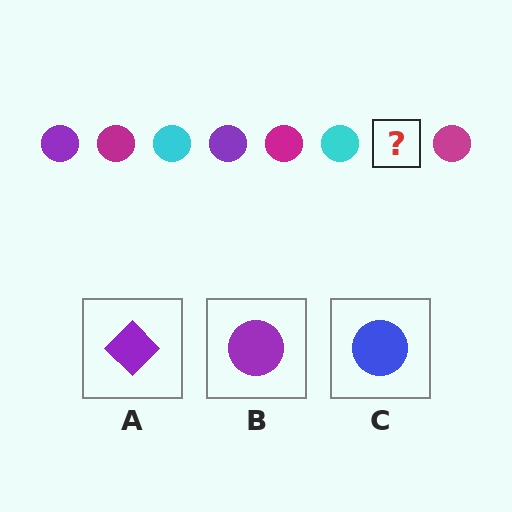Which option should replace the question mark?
Option B.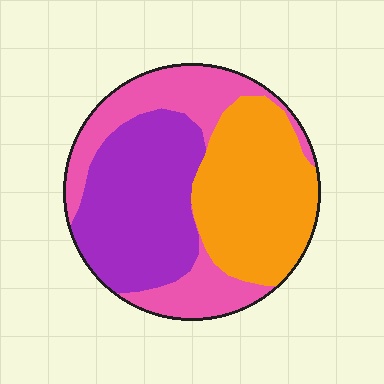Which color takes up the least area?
Pink, at roughly 30%.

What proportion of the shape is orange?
Orange covers about 35% of the shape.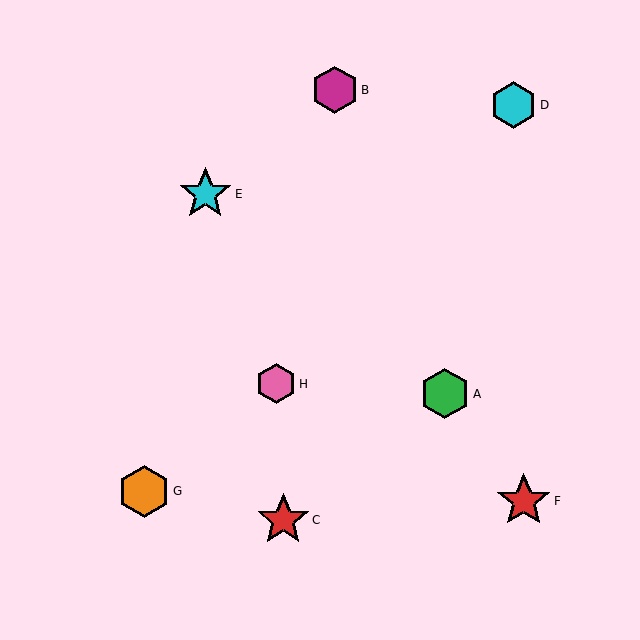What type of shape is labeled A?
Shape A is a green hexagon.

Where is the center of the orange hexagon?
The center of the orange hexagon is at (144, 491).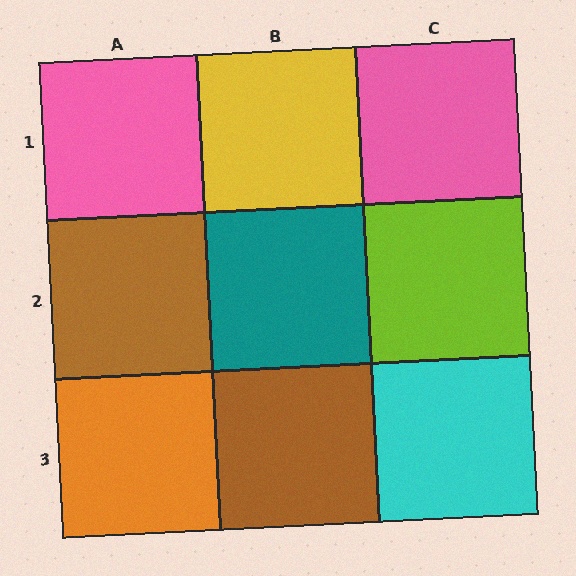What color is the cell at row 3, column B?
Brown.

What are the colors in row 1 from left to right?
Pink, yellow, pink.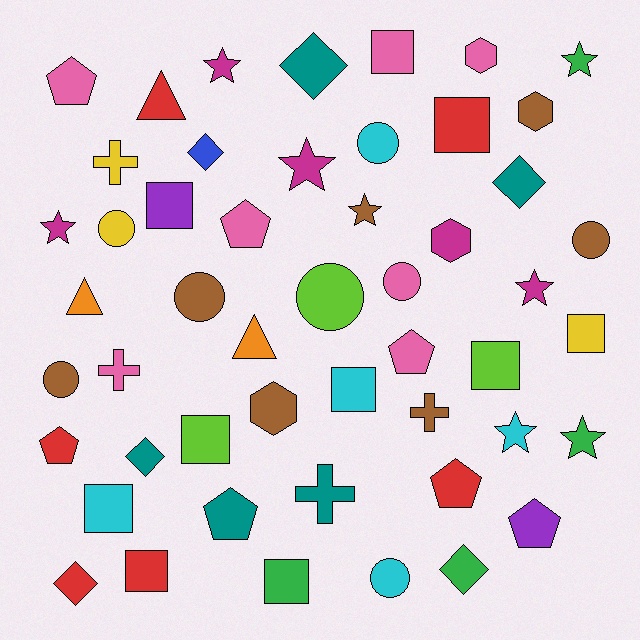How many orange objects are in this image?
There are 2 orange objects.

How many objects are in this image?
There are 50 objects.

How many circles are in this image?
There are 8 circles.